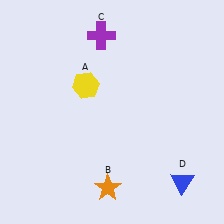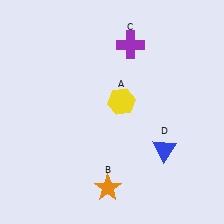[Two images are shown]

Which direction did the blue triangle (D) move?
The blue triangle (D) moved up.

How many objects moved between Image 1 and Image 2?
3 objects moved between the two images.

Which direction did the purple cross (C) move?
The purple cross (C) moved right.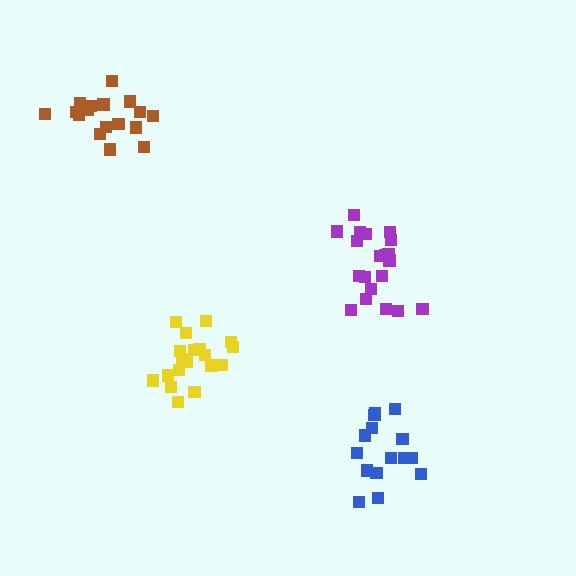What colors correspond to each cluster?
The clusters are colored: yellow, purple, brown, blue.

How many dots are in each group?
Group 1: 19 dots, Group 2: 20 dots, Group 3: 17 dots, Group 4: 15 dots (71 total).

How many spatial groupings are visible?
There are 4 spatial groupings.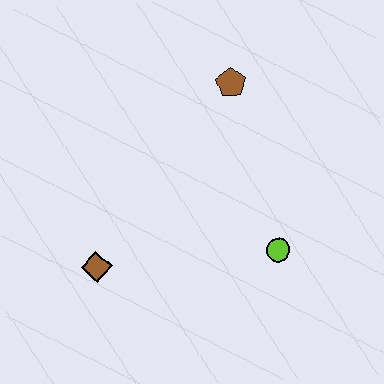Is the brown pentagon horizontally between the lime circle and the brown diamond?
Yes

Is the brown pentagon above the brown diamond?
Yes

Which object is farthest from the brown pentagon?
The brown diamond is farthest from the brown pentagon.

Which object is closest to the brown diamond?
The lime circle is closest to the brown diamond.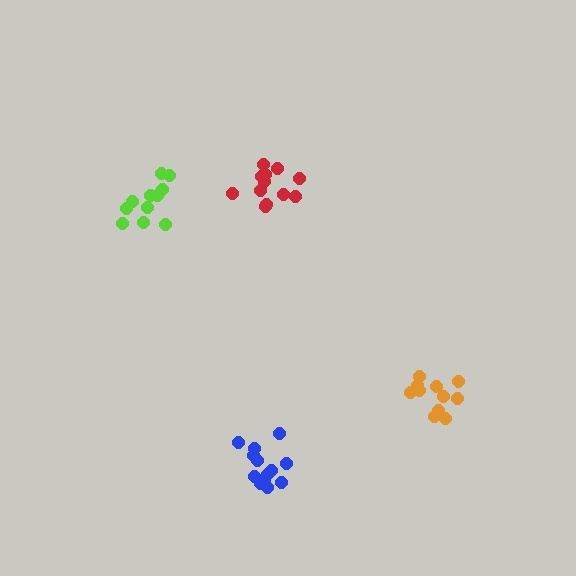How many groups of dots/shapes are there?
There are 4 groups.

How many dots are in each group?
Group 1: 11 dots, Group 2: 11 dots, Group 3: 12 dots, Group 4: 13 dots (47 total).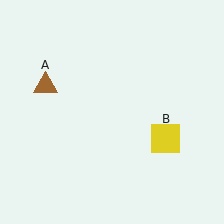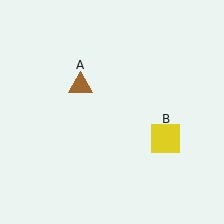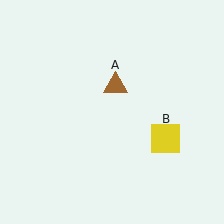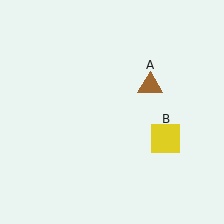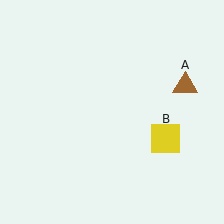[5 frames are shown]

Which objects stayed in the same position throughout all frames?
Yellow square (object B) remained stationary.